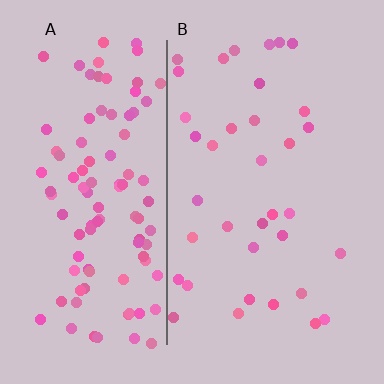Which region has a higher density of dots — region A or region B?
A (the left).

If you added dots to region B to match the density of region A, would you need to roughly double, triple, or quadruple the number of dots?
Approximately triple.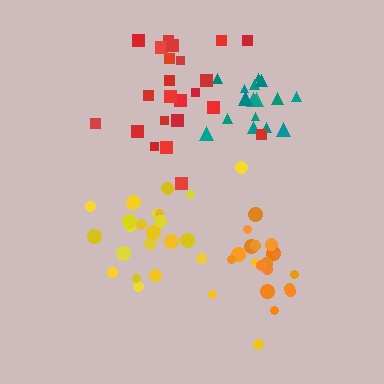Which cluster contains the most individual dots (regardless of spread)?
Yellow (25).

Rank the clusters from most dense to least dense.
orange, teal, red, yellow.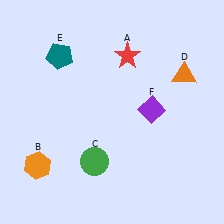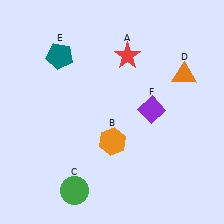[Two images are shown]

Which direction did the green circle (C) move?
The green circle (C) moved down.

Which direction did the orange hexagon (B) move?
The orange hexagon (B) moved right.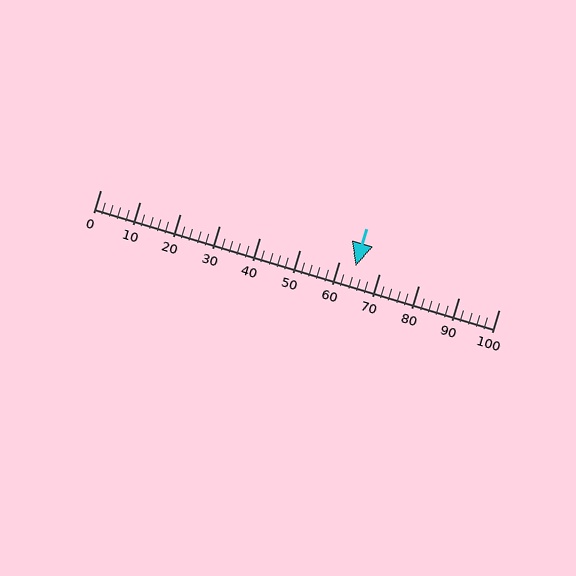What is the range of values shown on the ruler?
The ruler shows values from 0 to 100.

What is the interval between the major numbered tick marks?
The major tick marks are spaced 10 units apart.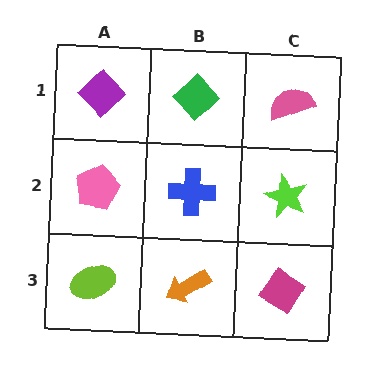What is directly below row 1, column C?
A lime star.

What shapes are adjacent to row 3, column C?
A lime star (row 2, column C), an orange arrow (row 3, column B).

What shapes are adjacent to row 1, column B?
A blue cross (row 2, column B), a purple diamond (row 1, column A), a pink semicircle (row 1, column C).